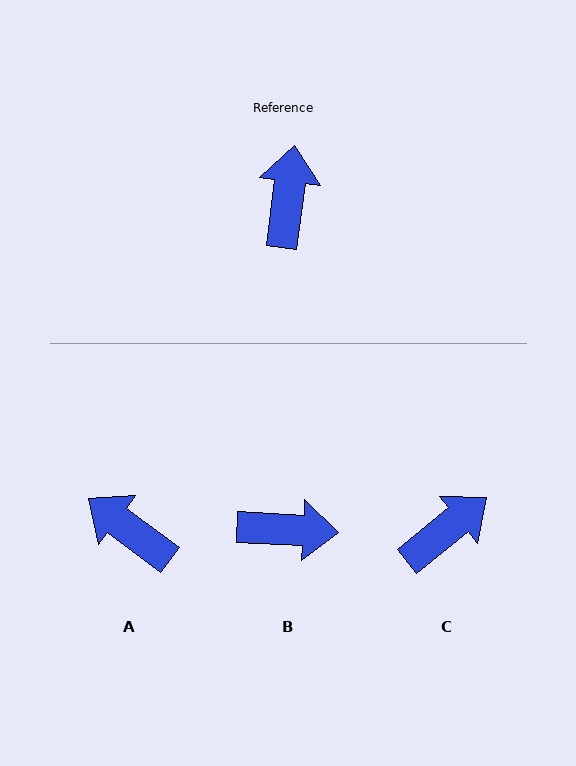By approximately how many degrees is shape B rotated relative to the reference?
Approximately 86 degrees clockwise.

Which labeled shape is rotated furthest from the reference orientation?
B, about 86 degrees away.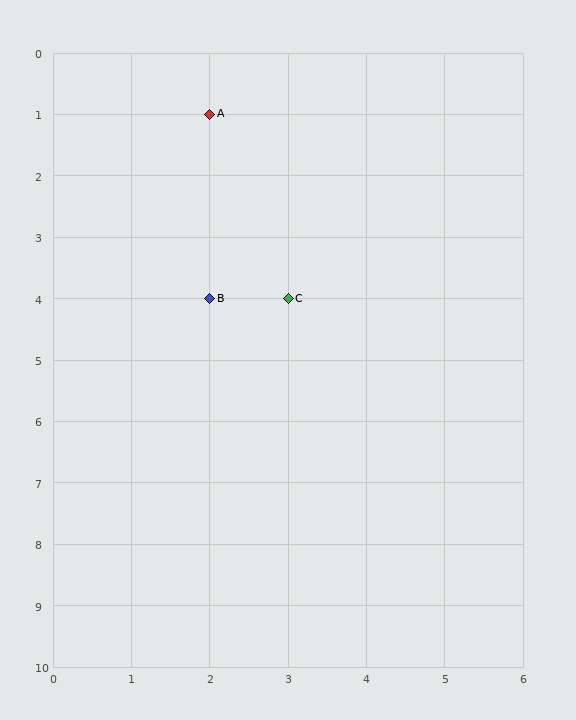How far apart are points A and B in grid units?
Points A and B are 3 rows apart.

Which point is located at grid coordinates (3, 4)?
Point C is at (3, 4).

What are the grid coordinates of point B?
Point B is at grid coordinates (2, 4).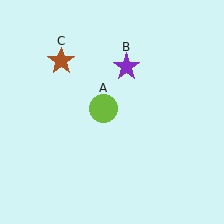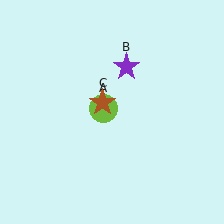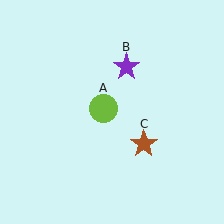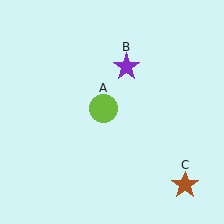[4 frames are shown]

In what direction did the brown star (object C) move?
The brown star (object C) moved down and to the right.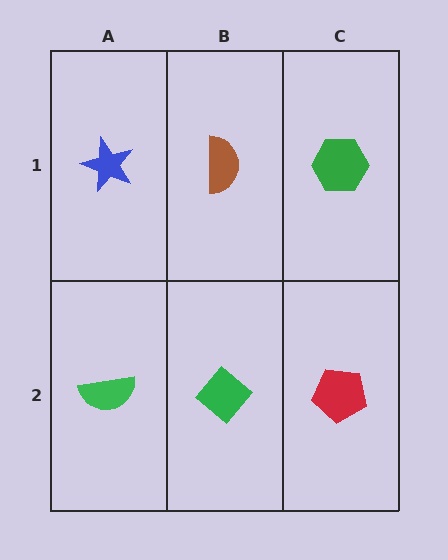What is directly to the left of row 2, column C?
A green diamond.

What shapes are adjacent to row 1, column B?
A green diamond (row 2, column B), a blue star (row 1, column A), a green hexagon (row 1, column C).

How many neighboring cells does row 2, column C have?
2.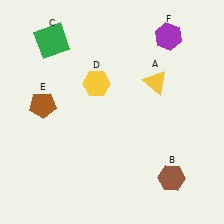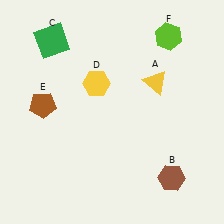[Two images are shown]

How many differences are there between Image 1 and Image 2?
There is 1 difference between the two images.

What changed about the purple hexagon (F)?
In Image 1, F is purple. In Image 2, it changed to lime.